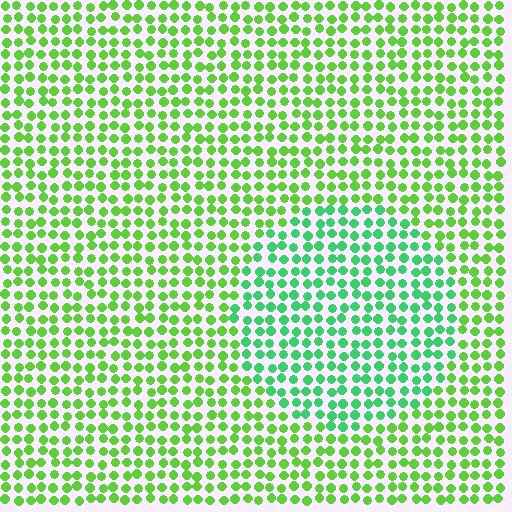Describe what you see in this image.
The image is filled with small lime elements in a uniform arrangement. A circle-shaped region is visible where the elements are tinted to a slightly different hue, forming a subtle color boundary.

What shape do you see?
I see a circle.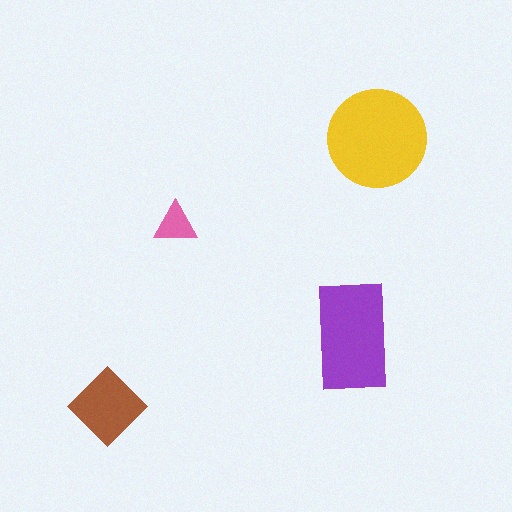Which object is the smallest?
The pink triangle.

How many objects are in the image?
There are 4 objects in the image.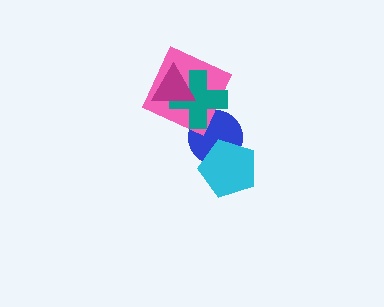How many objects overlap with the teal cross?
3 objects overlap with the teal cross.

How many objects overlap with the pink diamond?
3 objects overlap with the pink diamond.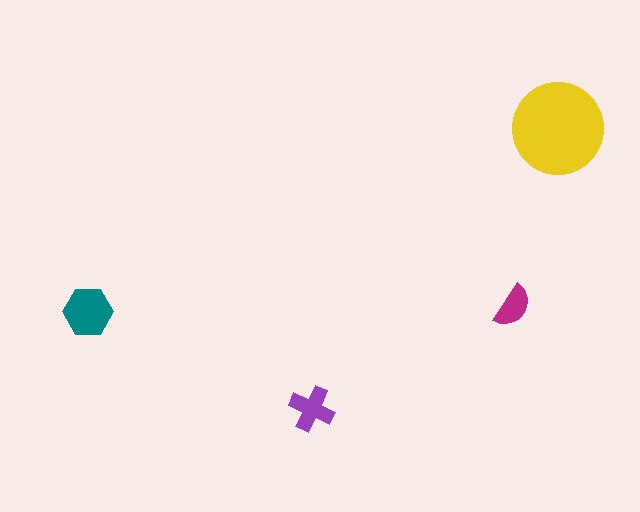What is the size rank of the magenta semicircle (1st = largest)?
4th.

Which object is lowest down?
The purple cross is bottommost.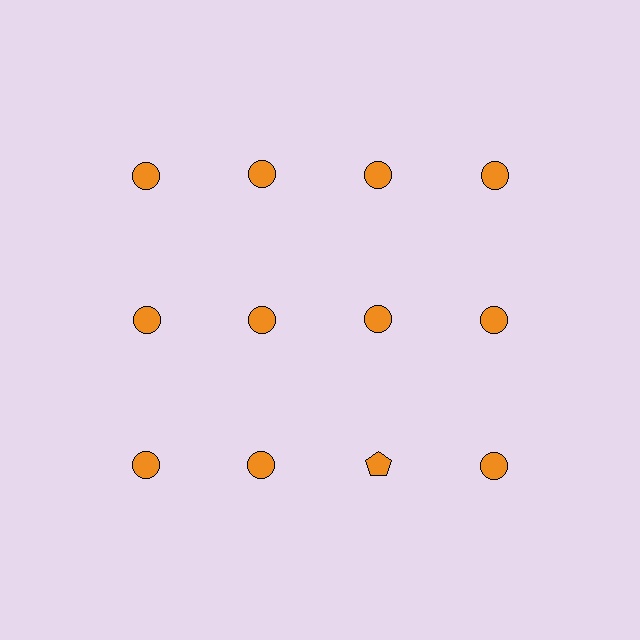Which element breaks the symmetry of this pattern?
The orange pentagon in the third row, center column breaks the symmetry. All other shapes are orange circles.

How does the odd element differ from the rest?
It has a different shape: pentagon instead of circle.